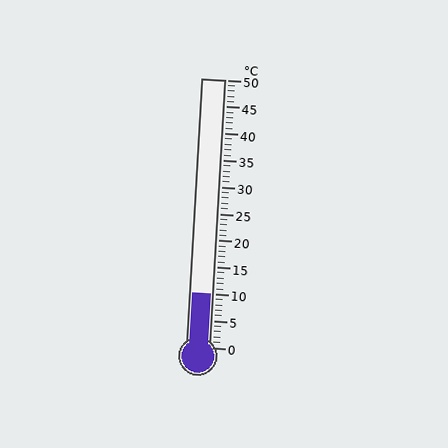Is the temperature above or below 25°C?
The temperature is below 25°C.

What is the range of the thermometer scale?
The thermometer scale ranges from 0°C to 50°C.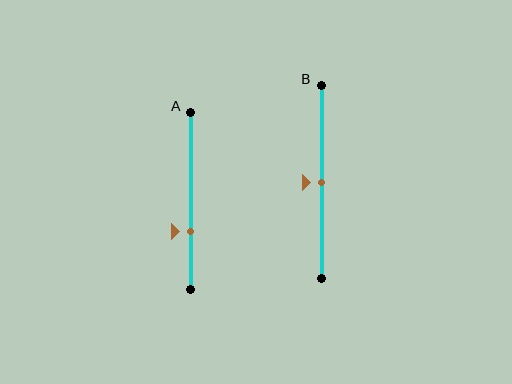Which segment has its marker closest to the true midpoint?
Segment B has its marker closest to the true midpoint.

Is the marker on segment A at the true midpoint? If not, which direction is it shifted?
No, the marker on segment A is shifted downward by about 17% of the segment length.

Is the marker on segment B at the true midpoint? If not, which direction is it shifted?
Yes, the marker on segment B is at the true midpoint.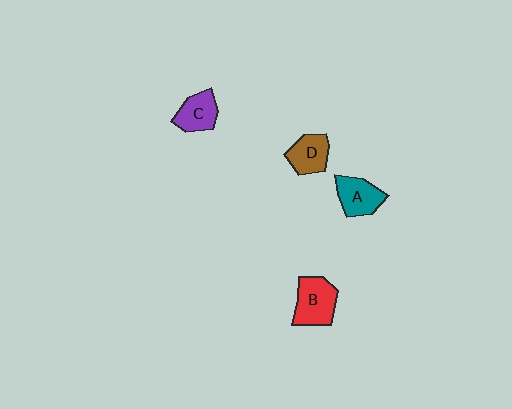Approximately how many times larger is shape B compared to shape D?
Approximately 1.3 times.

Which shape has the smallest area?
Shape D (brown).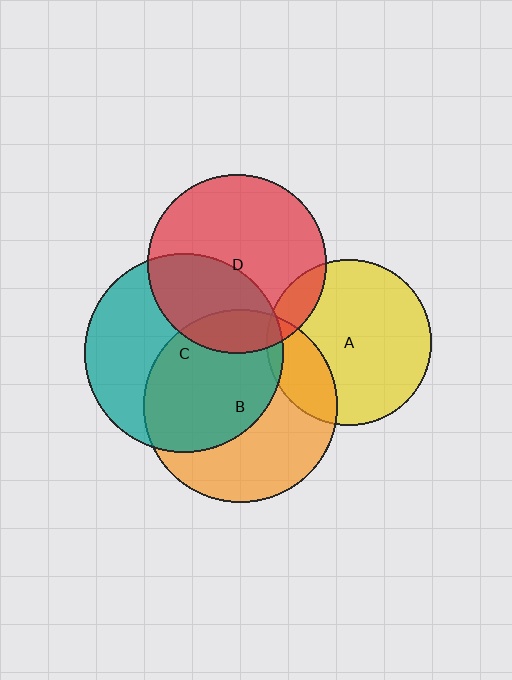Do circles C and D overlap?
Yes.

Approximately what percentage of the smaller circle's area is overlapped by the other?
Approximately 40%.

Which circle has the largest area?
Circle C (teal).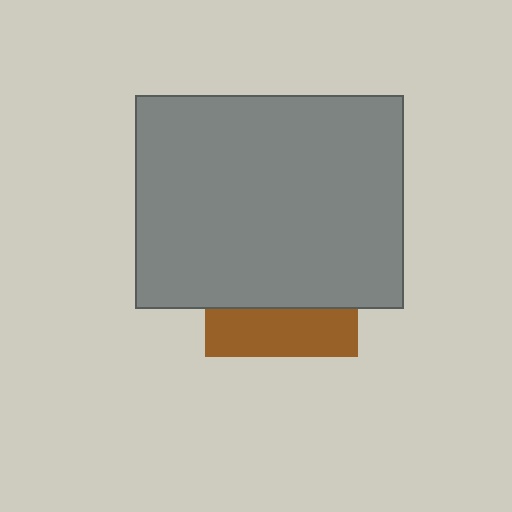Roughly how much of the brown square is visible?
A small part of it is visible (roughly 31%).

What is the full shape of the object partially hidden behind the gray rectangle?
The partially hidden object is a brown square.